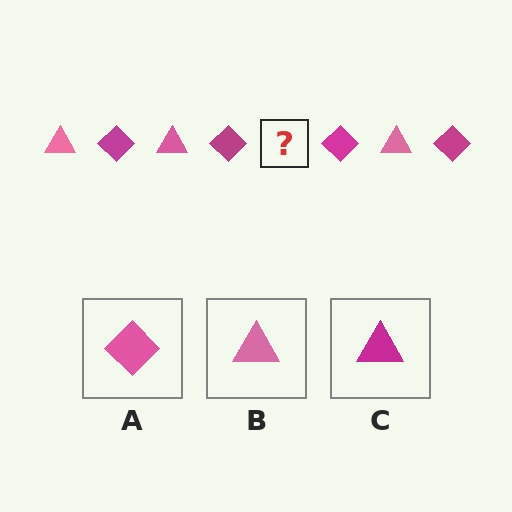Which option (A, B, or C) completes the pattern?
B.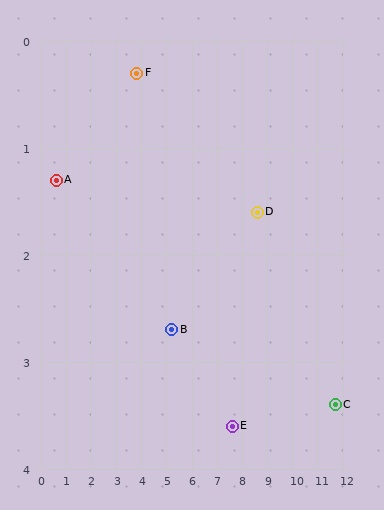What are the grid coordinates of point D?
Point D is at approximately (8.6, 1.6).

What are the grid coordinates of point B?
Point B is at approximately (5.2, 2.7).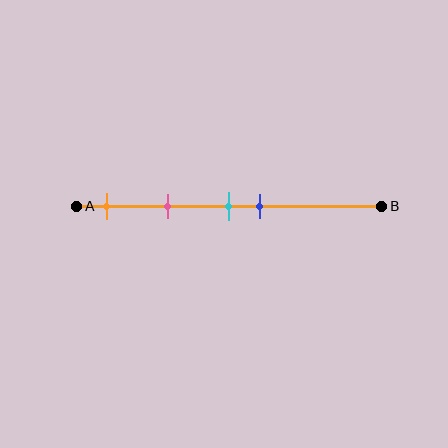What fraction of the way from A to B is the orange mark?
The orange mark is approximately 10% (0.1) of the way from A to B.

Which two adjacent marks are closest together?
The cyan and blue marks are the closest adjacent pair.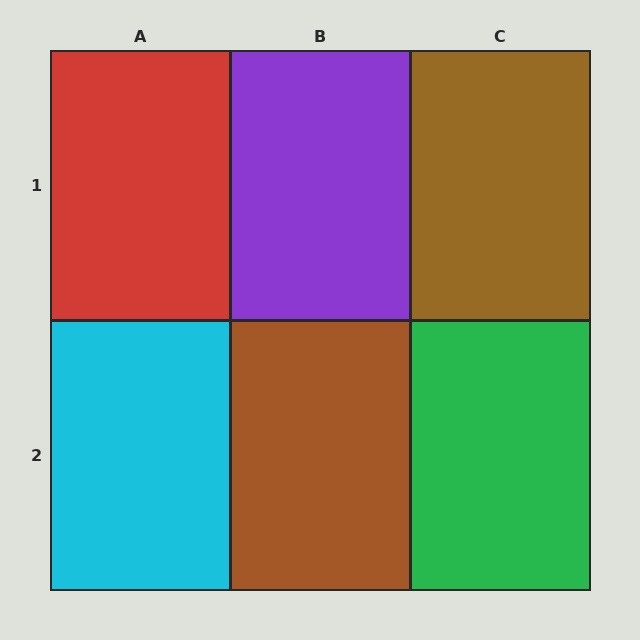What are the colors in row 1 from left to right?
Red, purple, brown.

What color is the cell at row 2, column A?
Cyan.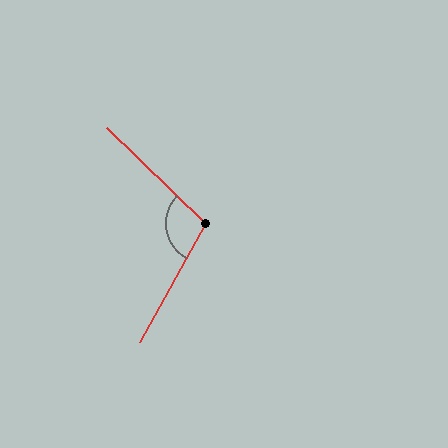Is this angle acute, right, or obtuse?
It is obtuse.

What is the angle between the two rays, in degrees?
Approximately 105 degrees.